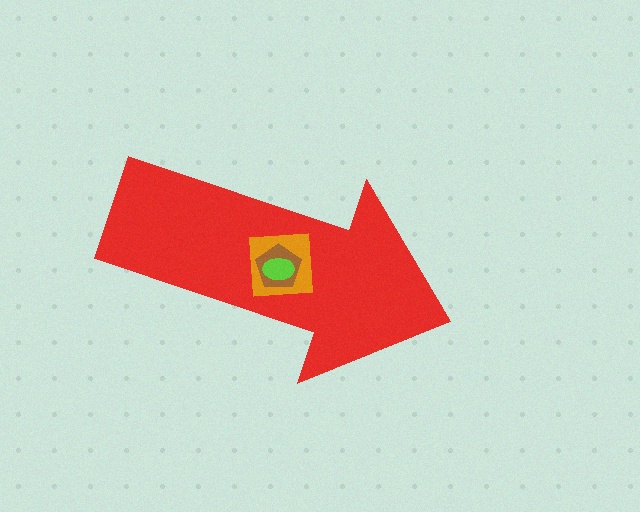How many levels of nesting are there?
4.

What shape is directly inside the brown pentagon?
The lime ellipse.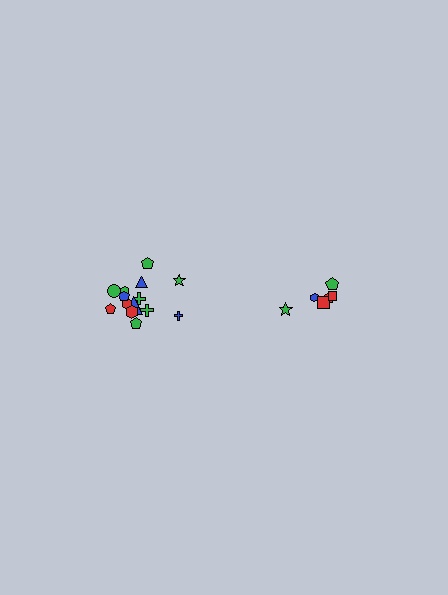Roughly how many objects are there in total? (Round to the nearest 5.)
Roughly 20 objects in total.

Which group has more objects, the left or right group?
The left group.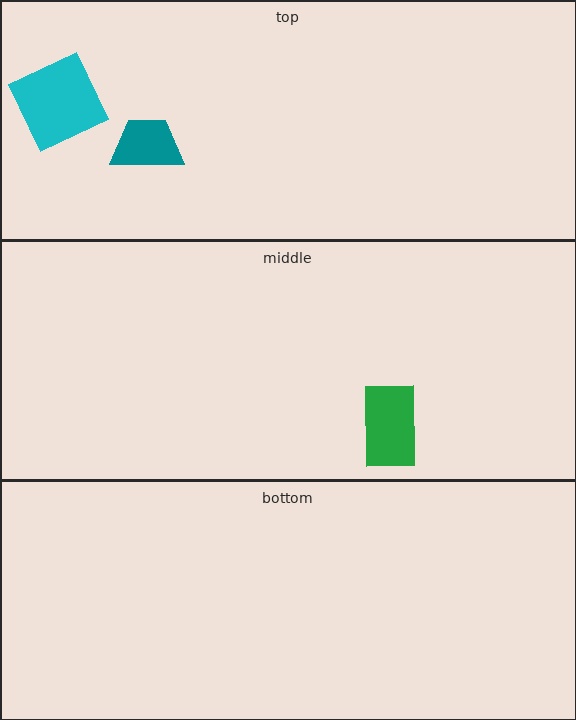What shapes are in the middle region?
The green rectangle.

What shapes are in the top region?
The cyan square, the teal trapezoid.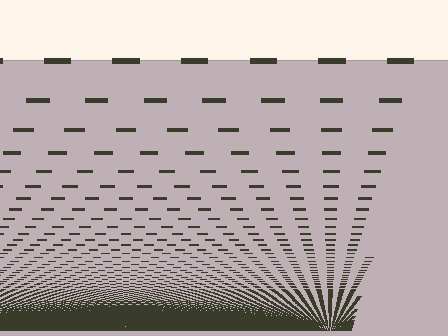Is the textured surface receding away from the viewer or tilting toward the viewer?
The surface appears to tilt toward the viewer. Texture elements get larger and sparser toward the top.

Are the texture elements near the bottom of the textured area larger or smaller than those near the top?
Smaller. The gradient is inverted — elements near the bottom are smaller and denser.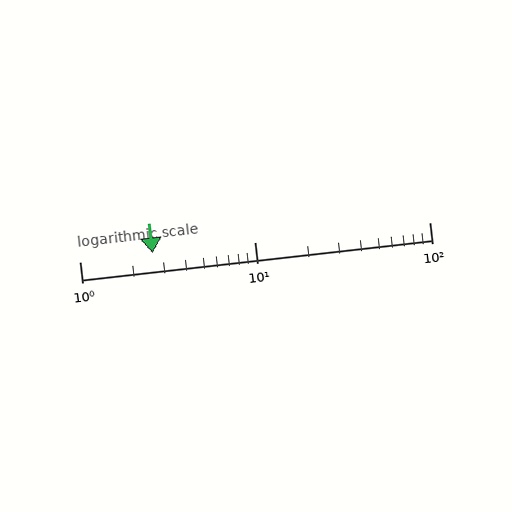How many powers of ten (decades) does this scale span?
The scale spans 2 decades, from 1 to 100.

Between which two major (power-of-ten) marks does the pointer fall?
The pointer is between 1 and 10.